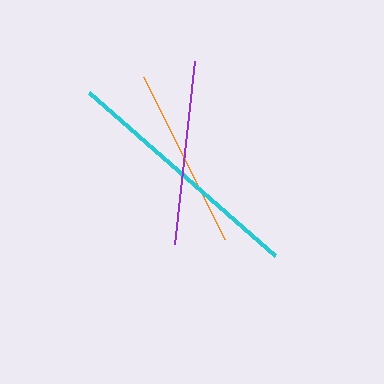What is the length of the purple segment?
The purple segment is approximately 184 pixels long.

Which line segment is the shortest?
The orange line is the shortest at approximately 181 pixels.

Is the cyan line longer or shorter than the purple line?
The cyan line is longer than the purple line.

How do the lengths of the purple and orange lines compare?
The purple and orange lines are approximately the same length.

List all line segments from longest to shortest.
From longest to shortest: cyan, purple, orange.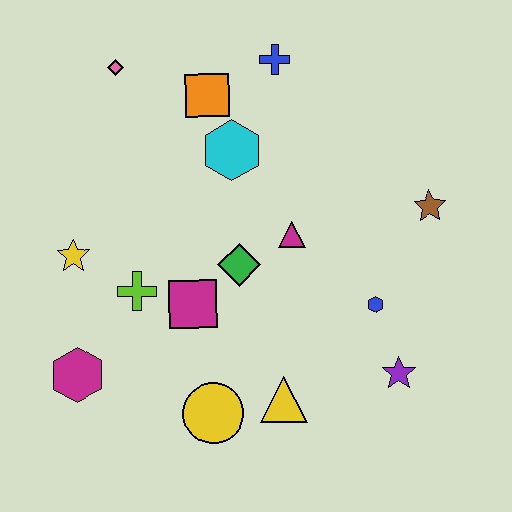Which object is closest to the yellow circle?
The yellow triangle is closest to the yellow circle.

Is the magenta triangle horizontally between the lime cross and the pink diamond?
No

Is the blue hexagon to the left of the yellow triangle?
No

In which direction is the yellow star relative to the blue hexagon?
The yellow star is to the left of the blue hexagon.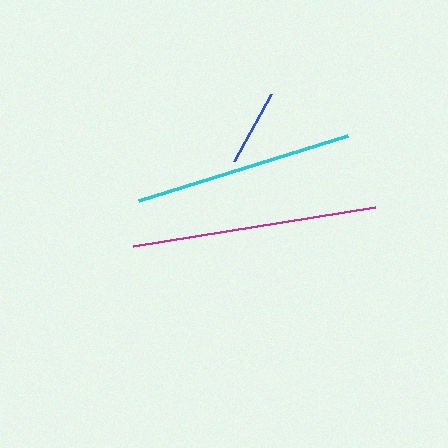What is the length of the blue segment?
The blue segment is approximately 77 pixels long.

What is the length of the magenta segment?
The magenta segment is approximately 245 pixels long.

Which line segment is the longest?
The magenta line is the longest at approximately 245 pixels.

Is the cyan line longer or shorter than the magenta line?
The magenta line is longer than the cyan line.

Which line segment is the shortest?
The blue line is the shortest at approximately 77 pixels.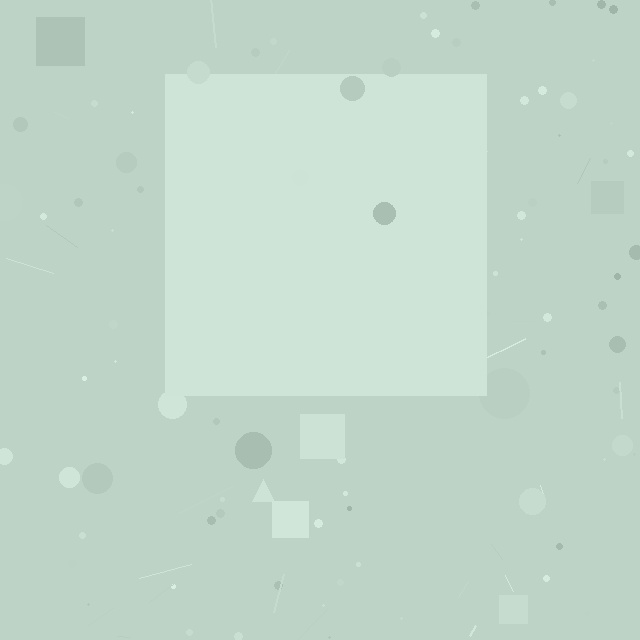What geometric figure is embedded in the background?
A square is embedded in the background.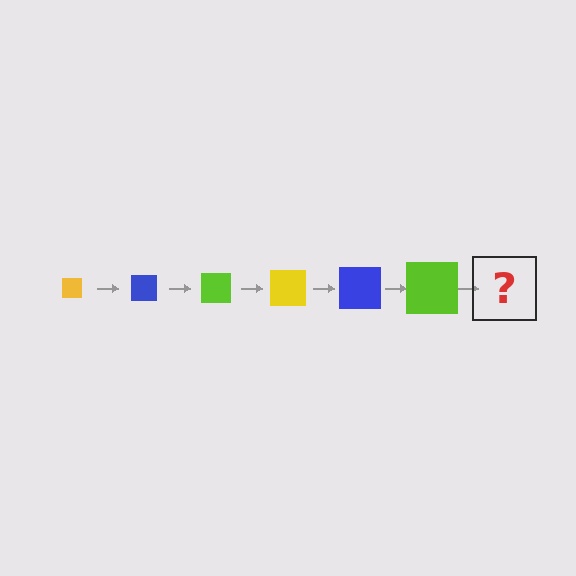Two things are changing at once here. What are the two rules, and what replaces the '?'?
The two rules are that the square grows larger each step and the color cycles through yellow, blue, and lime. The '?' should be a yellow square, larger than the previous one.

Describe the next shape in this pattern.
It should be a yellow square, larger than the previous one.